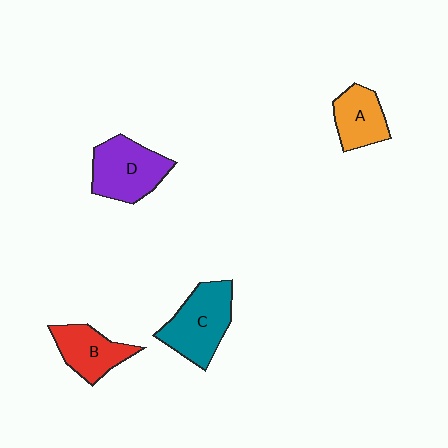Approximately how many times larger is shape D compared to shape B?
Approximately 1.3 times.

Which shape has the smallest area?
Shape A (orange).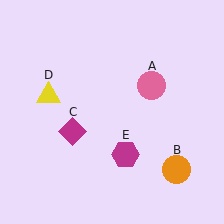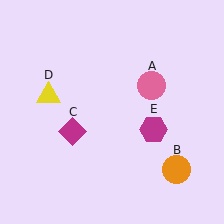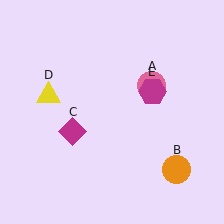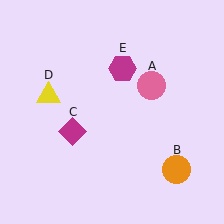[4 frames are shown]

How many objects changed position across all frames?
1 object changed position: magenta hexagon (object E).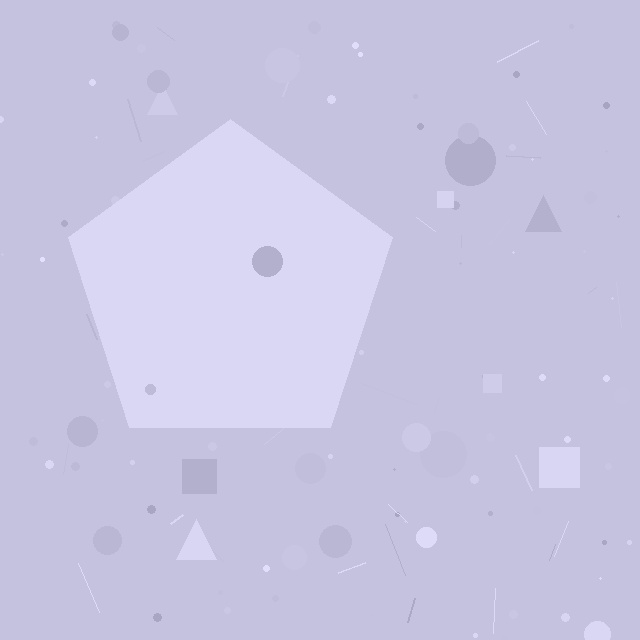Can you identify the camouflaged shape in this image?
The camouflaged shape is a pentagon.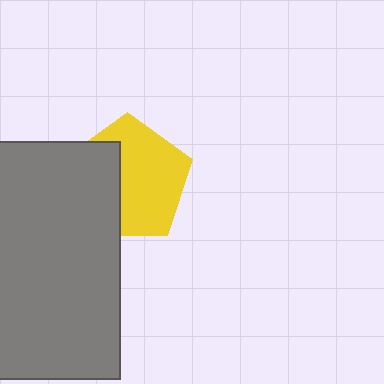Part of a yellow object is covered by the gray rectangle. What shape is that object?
It is a pentagon.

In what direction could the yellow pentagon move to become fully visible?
The yellow pentagon could move right. That would shift it out from behind the gray rectangle entirely.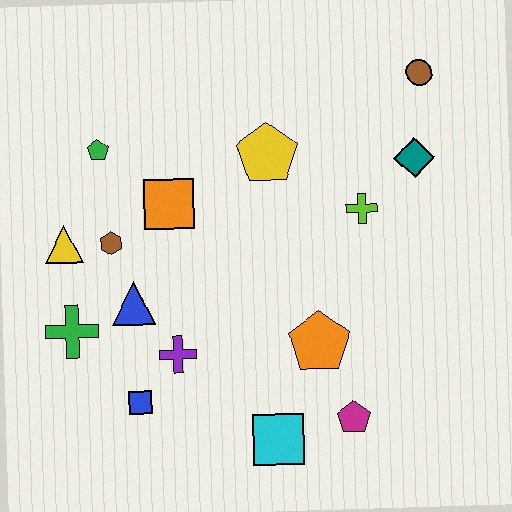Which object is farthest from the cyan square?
The brown circle is farthest from the cyan square.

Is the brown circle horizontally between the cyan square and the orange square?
No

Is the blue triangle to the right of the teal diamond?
No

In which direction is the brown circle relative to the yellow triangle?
The brown circle is to the right of the yellow triangle.